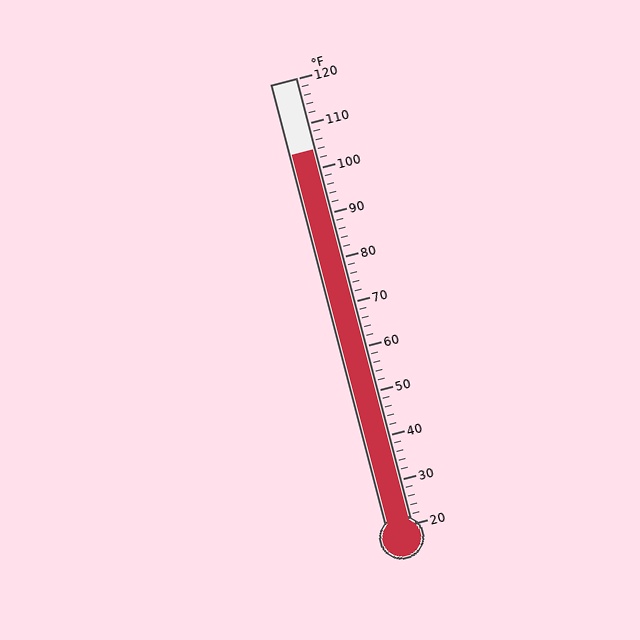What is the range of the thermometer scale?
The thermometer scale ranges from 20°F to 120°F.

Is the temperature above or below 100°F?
The temperature is above 100°F.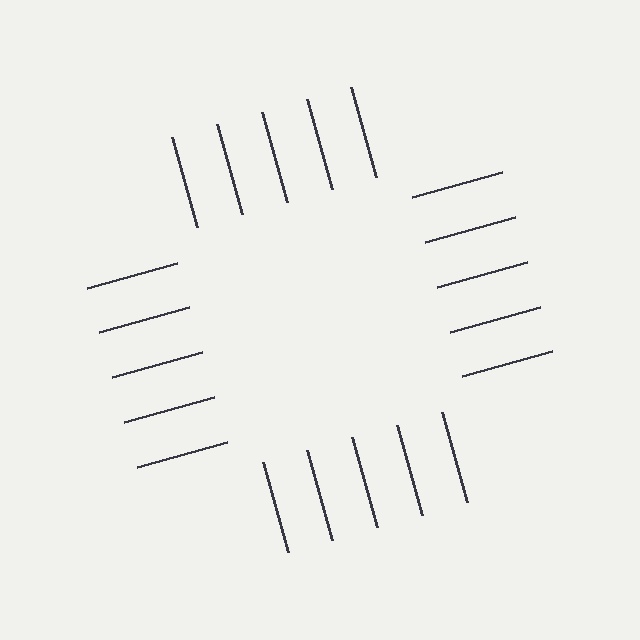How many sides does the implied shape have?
4 sides — the line-ends trace a square.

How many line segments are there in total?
20 — 5 along each of the 4 edges.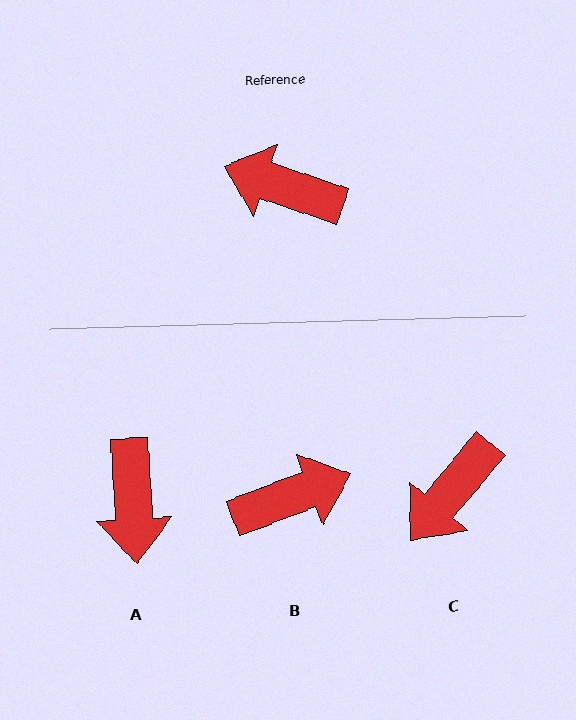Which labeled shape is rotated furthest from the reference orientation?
B, about 141 degrees away.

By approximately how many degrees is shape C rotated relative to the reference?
Approximately 69 degrees counter-clockwise.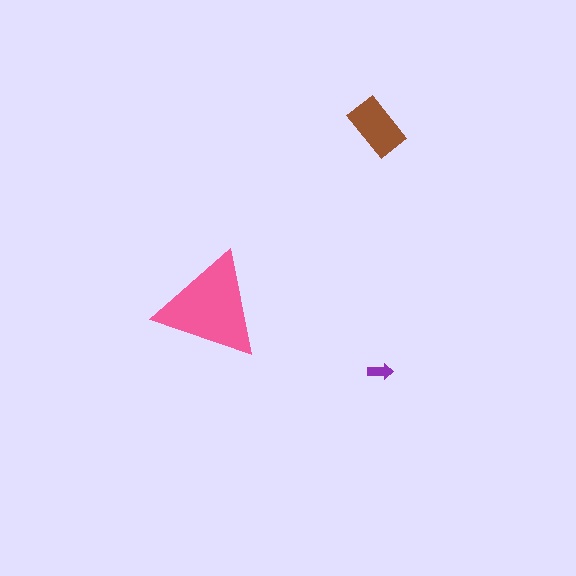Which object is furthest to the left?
The pink triangle is leftmost.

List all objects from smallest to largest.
The purple arrow, the brown rectangle, the pink triangle.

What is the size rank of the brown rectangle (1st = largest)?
2nd.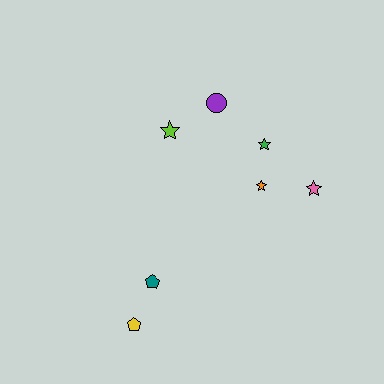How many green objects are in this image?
There is 1 green object.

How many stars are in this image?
There are 4 stars.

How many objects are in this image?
There are 7 objects.